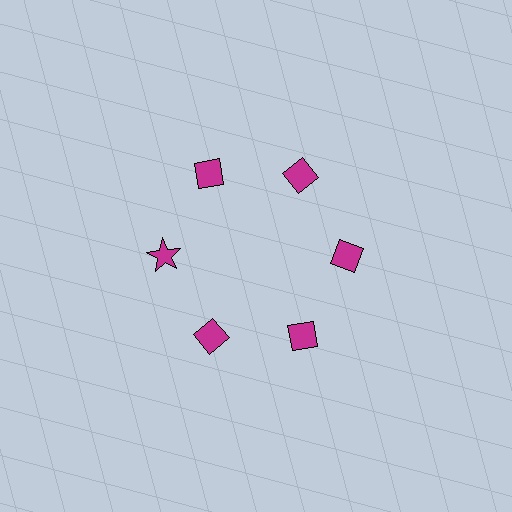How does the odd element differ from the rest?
It has a different shape: star instead of diamond.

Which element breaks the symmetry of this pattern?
The magenta star at roughly the 9 o'clock position breaks the symmetry. All other shapes are magenta diamonds.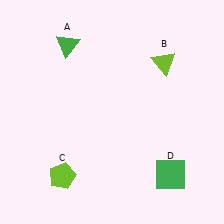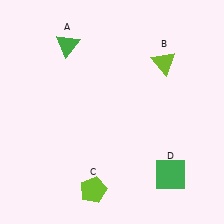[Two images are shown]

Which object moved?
The lime pentagon (C) moved right.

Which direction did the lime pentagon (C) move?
The lime pentagon (C) moved right.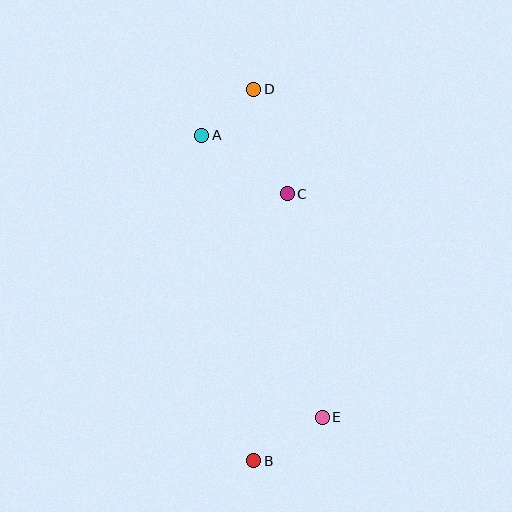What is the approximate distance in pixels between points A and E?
The distance between A and E is approximately 306 pixels.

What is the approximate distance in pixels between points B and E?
The distance between B and E is approximately 81 pixels.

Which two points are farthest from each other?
Points B and D are farthest from each other.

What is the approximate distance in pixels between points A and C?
The distance between A and C is approximately 104 pixels.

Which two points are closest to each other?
Points A and D are closest to each other.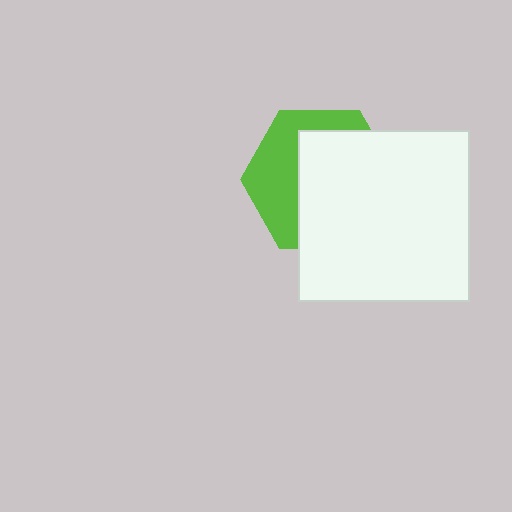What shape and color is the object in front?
The object in front is a white square.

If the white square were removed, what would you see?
You would see the complete lime hexagon.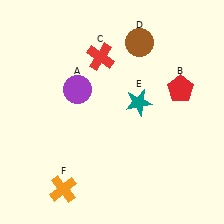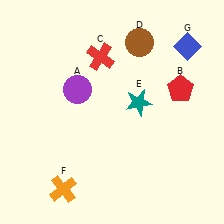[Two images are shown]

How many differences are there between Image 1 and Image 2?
There is 1 difference between the two images.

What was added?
A blue diamond (G) was added in Image 2.